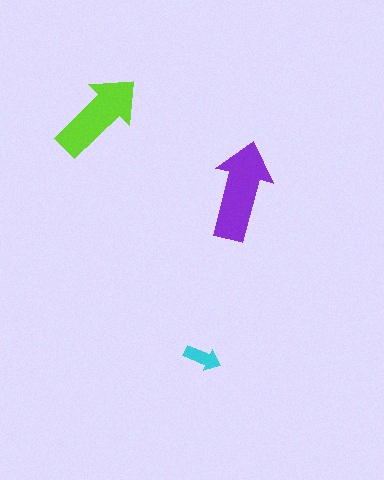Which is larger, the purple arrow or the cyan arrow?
The purple one.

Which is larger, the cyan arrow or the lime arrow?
The lime one.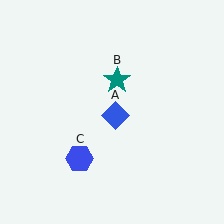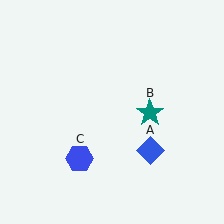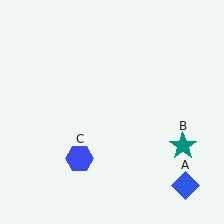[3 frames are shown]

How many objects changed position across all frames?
2 objects changed position: blue diamond (object A), teal star (object B).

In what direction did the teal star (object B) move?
The teal star (object B) moved down and to the right.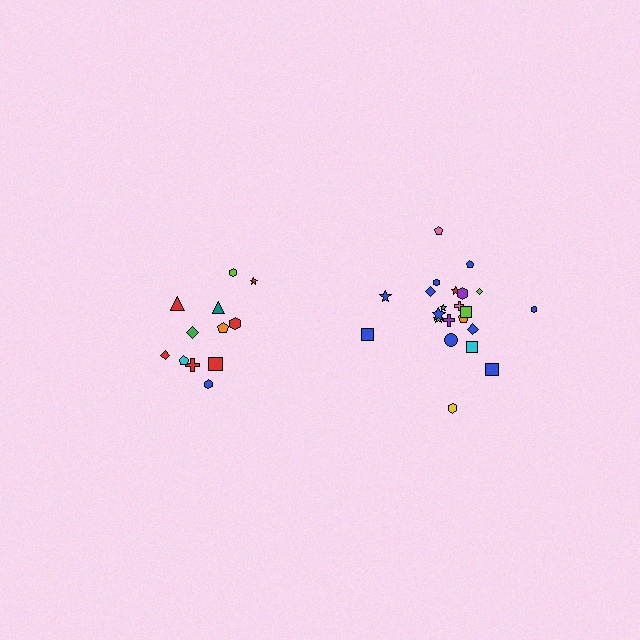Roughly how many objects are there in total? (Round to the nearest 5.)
Roughly 35 objects in total.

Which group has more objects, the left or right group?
The right group.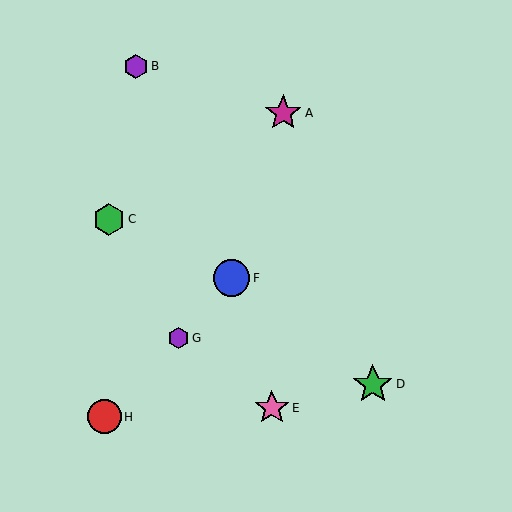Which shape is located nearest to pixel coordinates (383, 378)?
The green star (labeled D) at (373, 384) is nearest to that location.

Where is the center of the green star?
The center of the green star is at (373, 384).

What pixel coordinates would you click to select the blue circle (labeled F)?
Click at (231, 278) to select the blue circle F.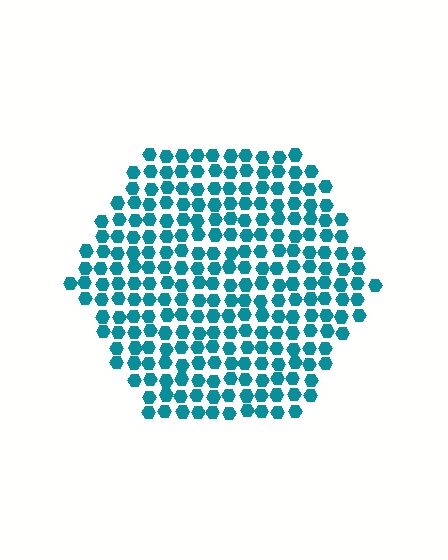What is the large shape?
The large shape is a hexagon.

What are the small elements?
The small elements are hexagons.